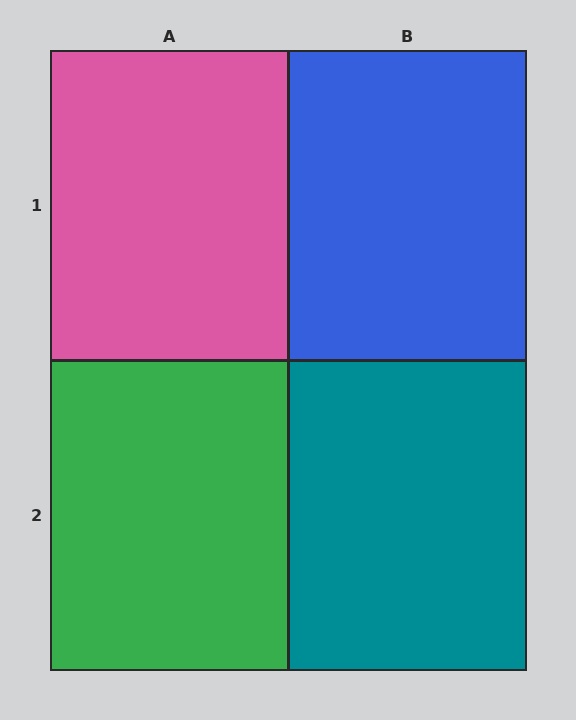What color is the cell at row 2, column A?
Green.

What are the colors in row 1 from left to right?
Pink, blue.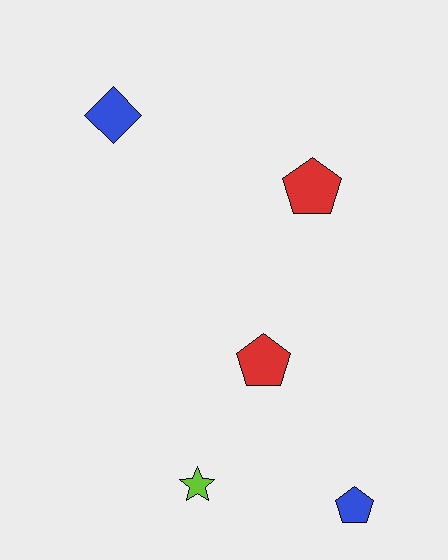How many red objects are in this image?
There are 2 red objects.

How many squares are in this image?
There are no squares.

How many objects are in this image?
There are 5 objects.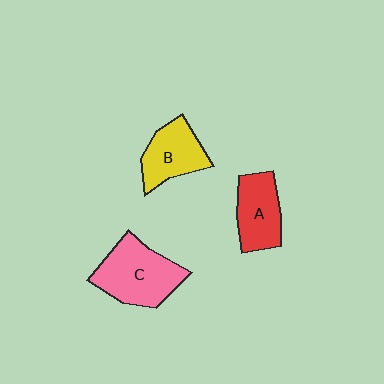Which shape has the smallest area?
Shape B (yellow).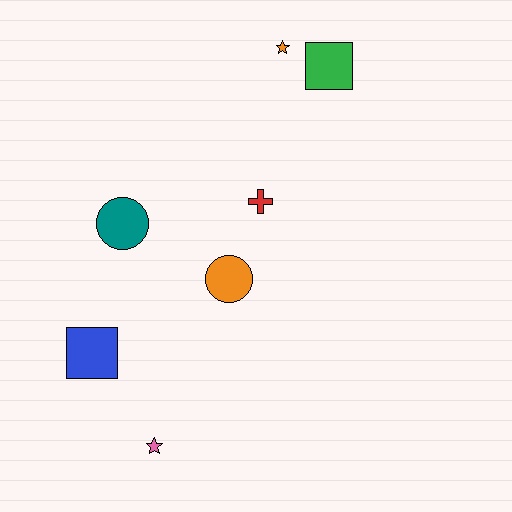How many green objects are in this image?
There is 1 green object.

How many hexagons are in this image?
There are no hexagons.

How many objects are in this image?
There are 7 objects.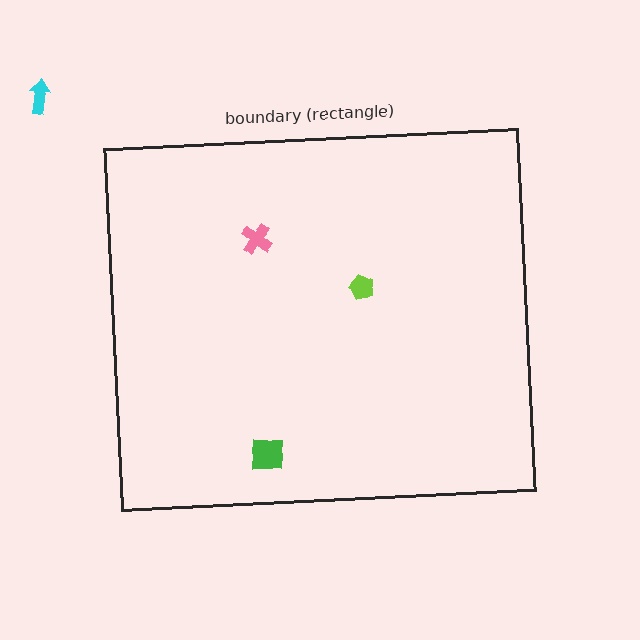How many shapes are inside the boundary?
3 inside, 1 outside.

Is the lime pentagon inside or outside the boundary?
Inside.